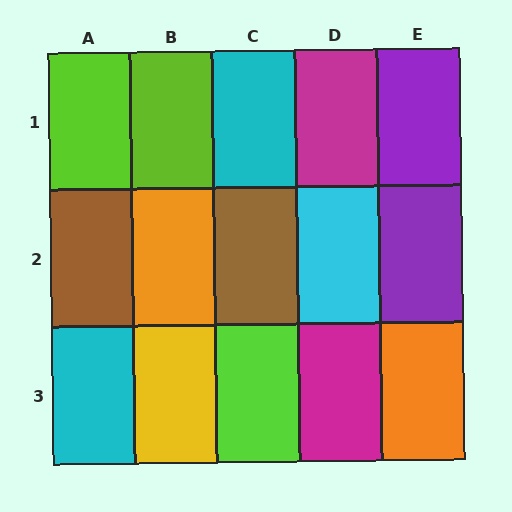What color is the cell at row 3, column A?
Cyan.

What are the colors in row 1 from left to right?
Lime, lime, cyan, magenta, purple.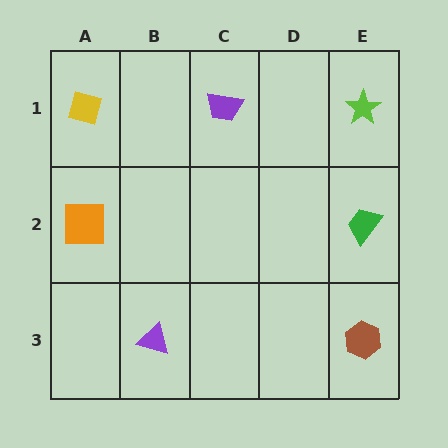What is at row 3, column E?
A brown hexagon.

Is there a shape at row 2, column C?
No, that cell is empty.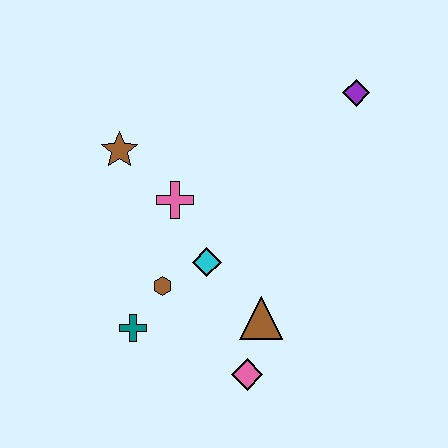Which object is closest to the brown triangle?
The pink diamond is closest to the brown triangle.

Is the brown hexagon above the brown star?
No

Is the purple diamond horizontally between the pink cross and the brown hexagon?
No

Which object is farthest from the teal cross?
The purple diamond is farthest from the teal cross.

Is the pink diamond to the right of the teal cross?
Yes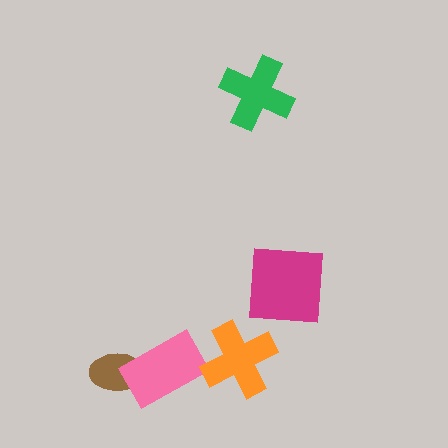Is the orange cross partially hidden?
No, no other shape covers it.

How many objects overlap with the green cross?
0 objects overlap with the green cross.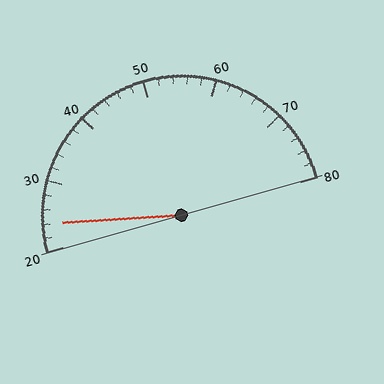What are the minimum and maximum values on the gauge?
The gauge ranges from 20 to 80.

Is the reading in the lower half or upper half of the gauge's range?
The reading is in the lower half of the range (20 to 80).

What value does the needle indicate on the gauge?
The needle indicates approximately 24.